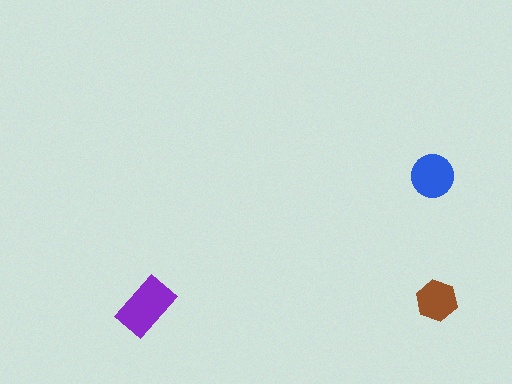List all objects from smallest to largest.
The brown hexagon, the blue circle, the purple rectangle.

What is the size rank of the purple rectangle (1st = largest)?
1st.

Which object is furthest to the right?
The brown hexagon is rightmost.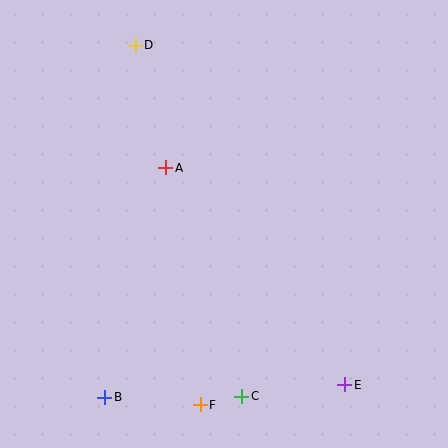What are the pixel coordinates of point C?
Point C is at (242, 396).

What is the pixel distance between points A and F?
The distance between A and F is 240 pixels.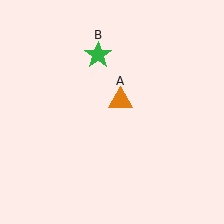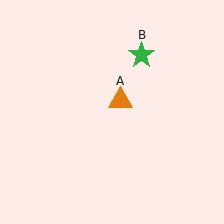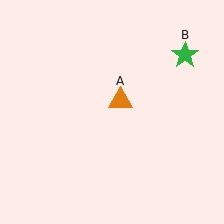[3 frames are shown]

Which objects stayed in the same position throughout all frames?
Orange triangle (object A) remained stationary.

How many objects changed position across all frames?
1 object changed position: green star (object B).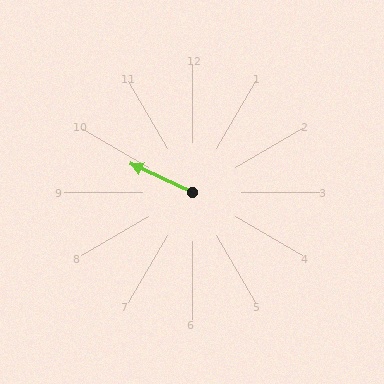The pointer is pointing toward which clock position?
Roughly 10 o'clock.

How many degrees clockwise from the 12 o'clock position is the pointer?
Approximately 295 degrees.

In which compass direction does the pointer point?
Northwest.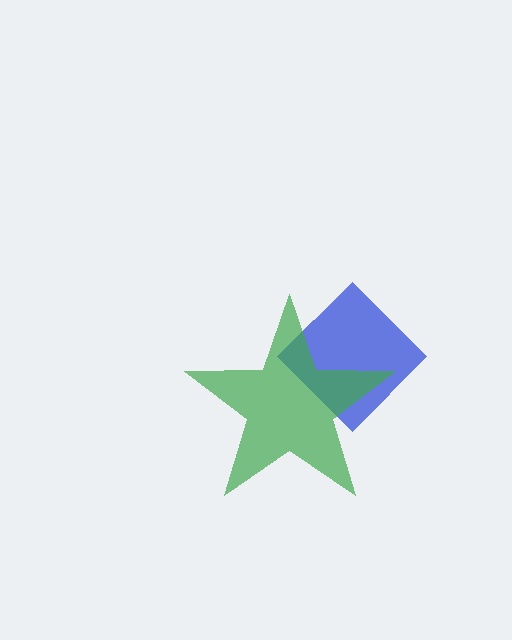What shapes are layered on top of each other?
The layered shapes are: a blue diamond, a green star.